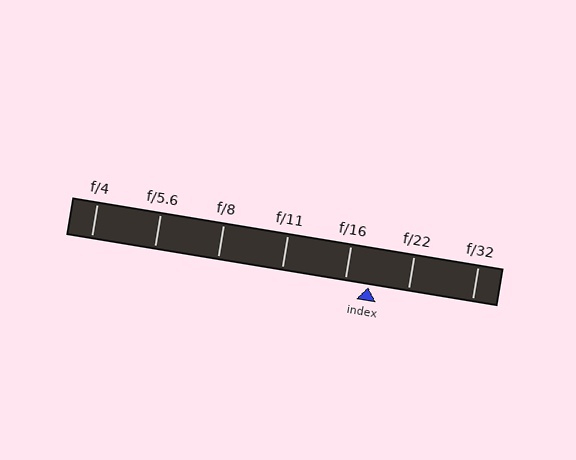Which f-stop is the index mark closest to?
The index mark is closest to f/16.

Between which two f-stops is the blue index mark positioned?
The index mark is between f/16 and f/22.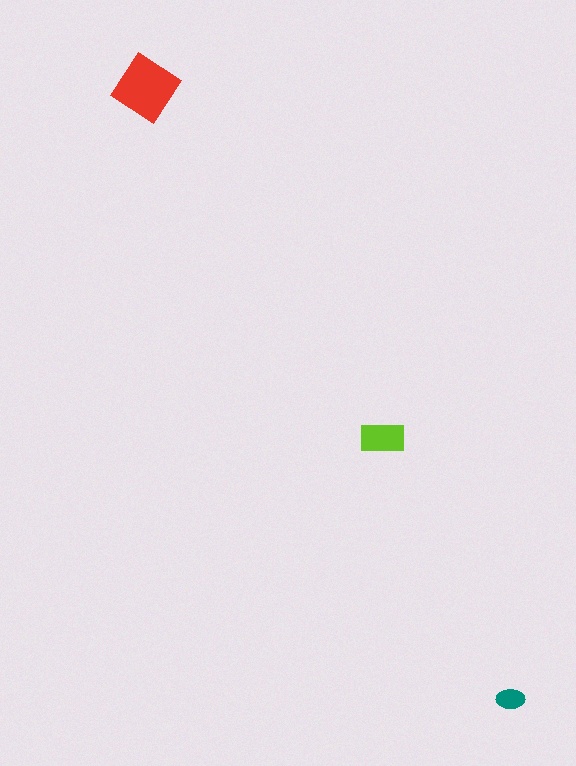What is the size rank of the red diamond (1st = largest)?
1st.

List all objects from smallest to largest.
The teal ellipse, the lime rectangle, the red diamond.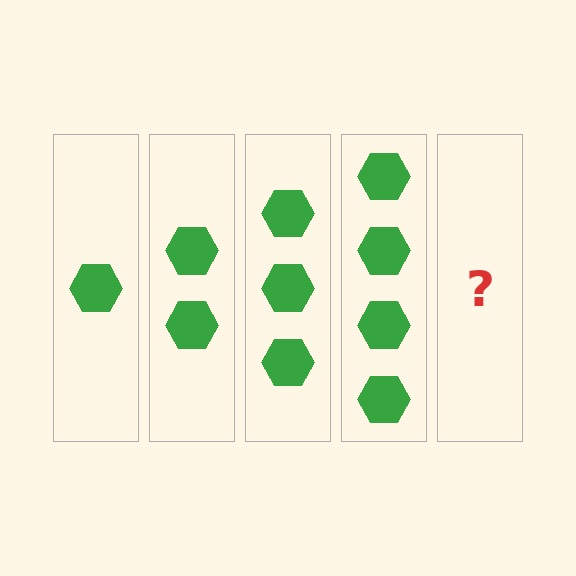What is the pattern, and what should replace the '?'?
The pattern is that each step adds one more hexagon. The '?' should be 5 hexagons.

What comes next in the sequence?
The next element should be 5 hexagons.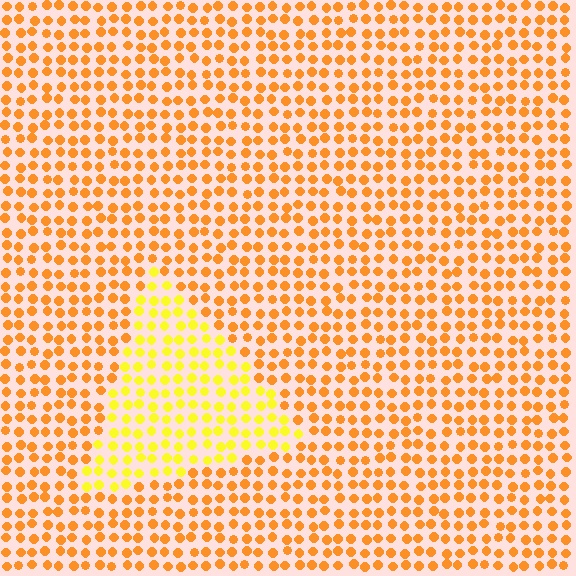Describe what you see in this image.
The image is filled with small orange elements in a uniform arrangement. A triangle-shaped region is visible where the elements are tinted to a slightly different hue, forming a subtle color boundary.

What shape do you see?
I see a triangle.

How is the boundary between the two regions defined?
The boundary is defined purely by a slight shift in hue (about 30 degrees). Spacing, size, and orientation are identical on both sides.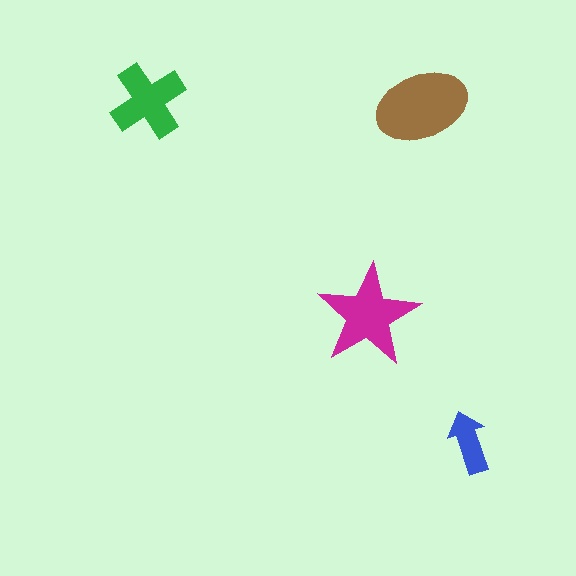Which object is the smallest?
The blue arrow.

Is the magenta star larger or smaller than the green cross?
Larger.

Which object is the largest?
The brown ellipse.